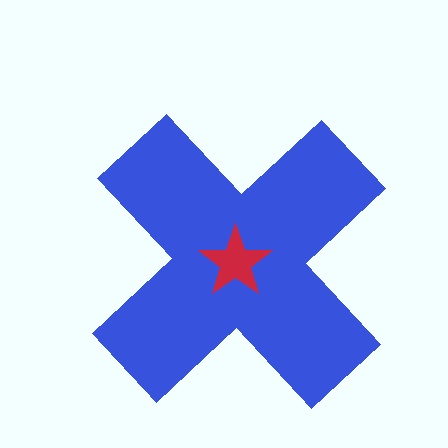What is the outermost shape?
The blue cross.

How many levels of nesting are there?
2.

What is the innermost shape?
The red star.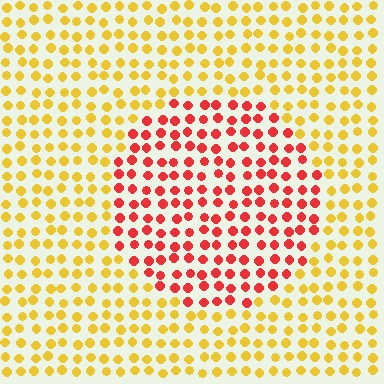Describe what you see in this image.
The image is filled with small yellow elements in a uniform arrangement. A circle-shaped region is visible where the elements are tinted to a slightly different hue, forming a subtle color boundary.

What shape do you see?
I see a circle.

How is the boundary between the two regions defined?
The boundary is defined purely by a slight shift in hue (about 52 degrees). Spacing, size, and orientation are identical on both sides.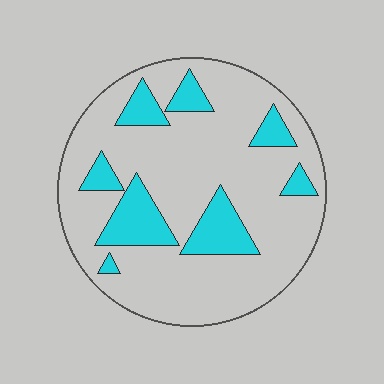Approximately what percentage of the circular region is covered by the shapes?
Approximately 20%.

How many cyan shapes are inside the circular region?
8.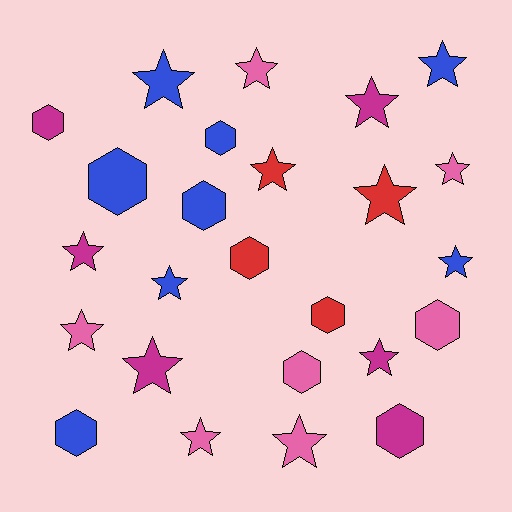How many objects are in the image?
There are 25 objects.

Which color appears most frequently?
Blue, with 8 objects.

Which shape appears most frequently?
Star, with 15 objects.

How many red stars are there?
There are 2 red stars.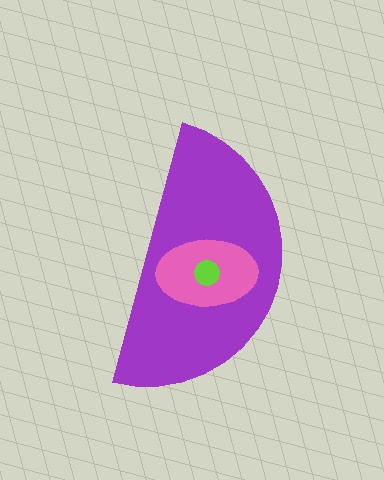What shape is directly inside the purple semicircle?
The pink ellipse.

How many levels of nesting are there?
3.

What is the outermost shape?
The purple semicircle.